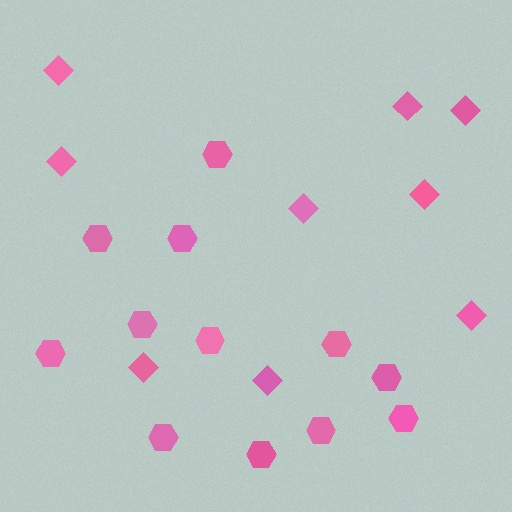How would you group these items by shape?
There are 2 groups: one group of hexagons (12) and one group of diamonds (9).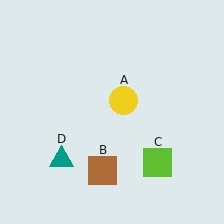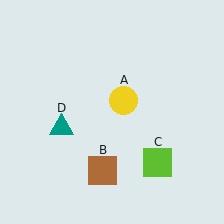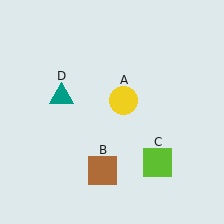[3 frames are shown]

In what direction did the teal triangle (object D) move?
The teal triangle (object D) moved up.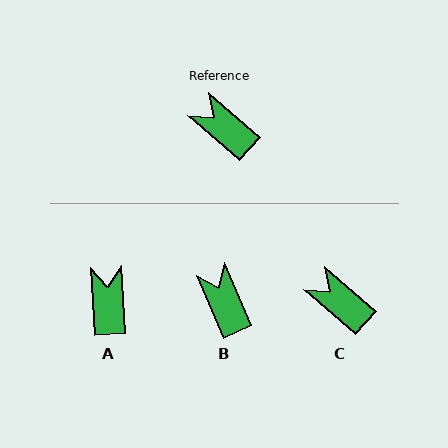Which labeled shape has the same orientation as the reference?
C.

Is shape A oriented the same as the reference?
No, it is off by about 45 degrees.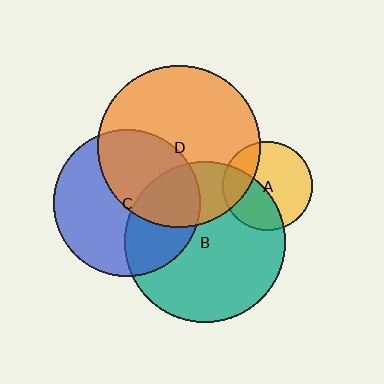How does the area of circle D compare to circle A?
Approximately 3.3 times.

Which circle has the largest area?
Circle D (orange).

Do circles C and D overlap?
Yes.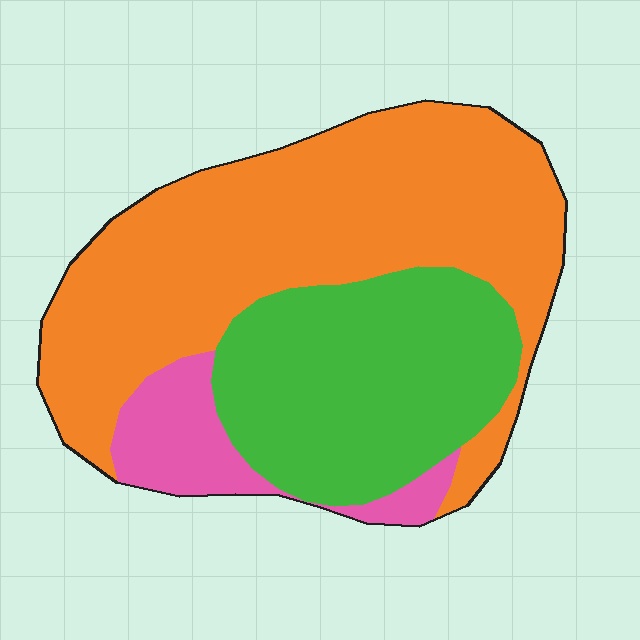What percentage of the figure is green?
Green takes up between a quarter and a half of the figure.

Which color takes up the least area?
Pink, at roughly 10%.